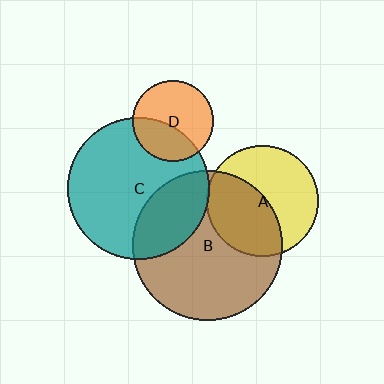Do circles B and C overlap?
Yes.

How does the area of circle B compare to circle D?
Approximately 3.4 times.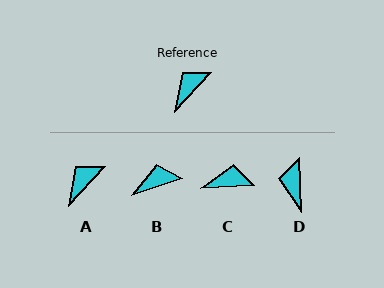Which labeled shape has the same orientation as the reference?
A.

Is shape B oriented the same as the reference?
No, it is off by about 28 degrees.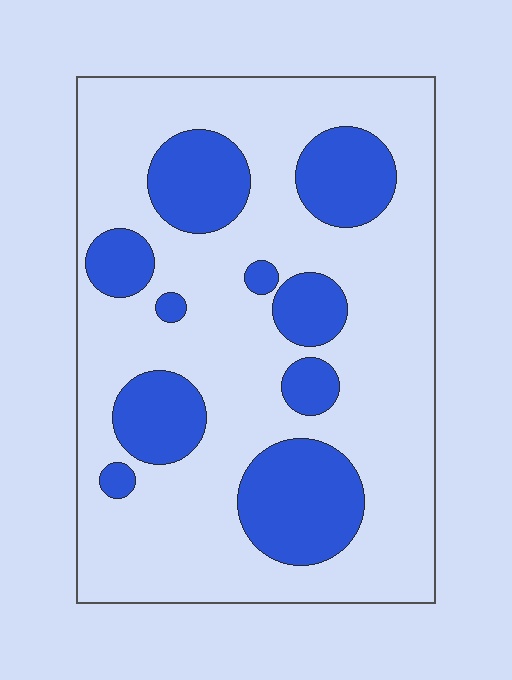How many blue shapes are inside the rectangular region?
10.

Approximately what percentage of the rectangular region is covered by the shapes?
Approximately 25%.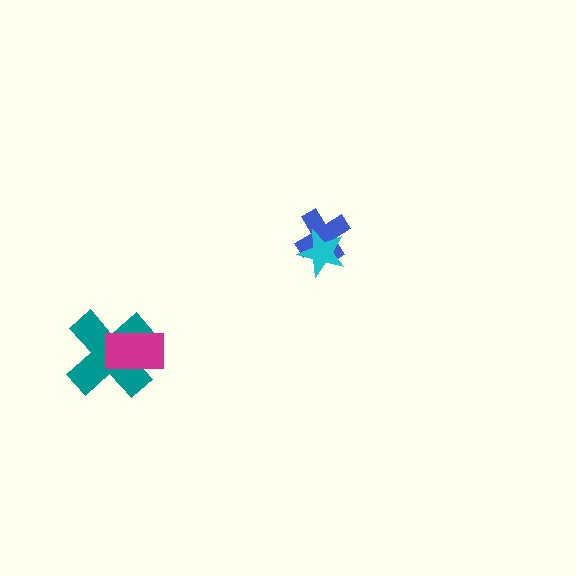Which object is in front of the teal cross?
The magenta rectangle is in front of the teal cross.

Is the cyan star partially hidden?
No, no other shape covers it.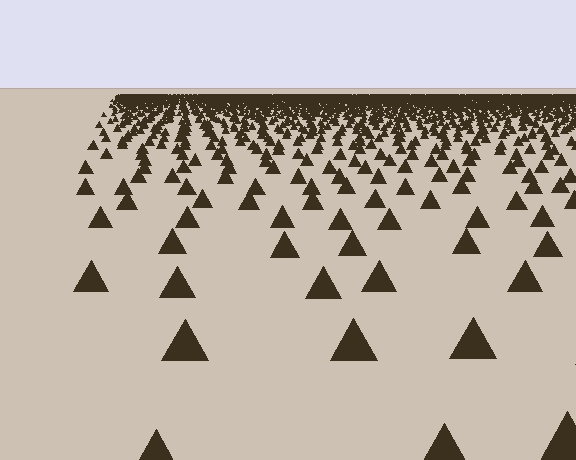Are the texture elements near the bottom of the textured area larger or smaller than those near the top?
Larger. Near the bottom, elements are closer to the viewer and appear at a bigger on-screen size.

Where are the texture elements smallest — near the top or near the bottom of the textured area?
Near the top.